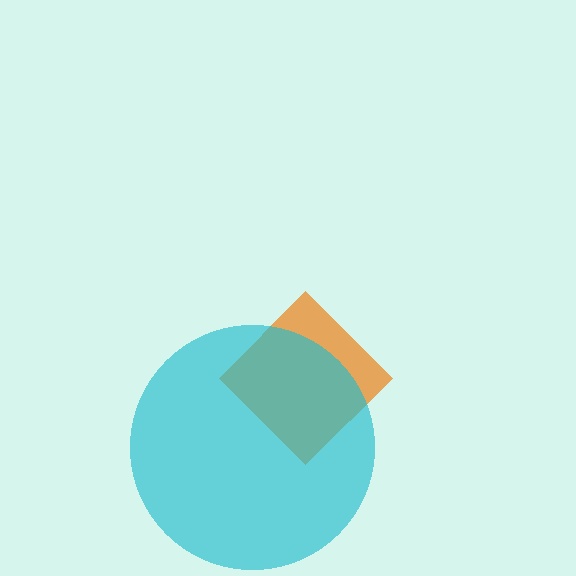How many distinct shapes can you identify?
There are 2 distinct shapes: an orange diamond, a cyan circle.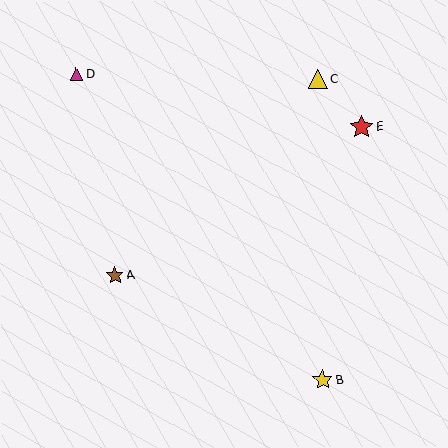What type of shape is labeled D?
Shape D is a magenta triangle.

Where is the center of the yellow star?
The center of the yellow star is at (323, 380).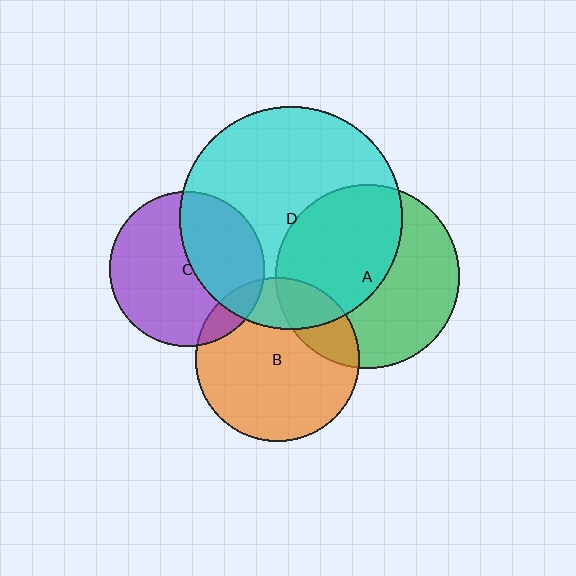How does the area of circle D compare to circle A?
Approximately 1.5 times.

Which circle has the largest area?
Circle D (cyan).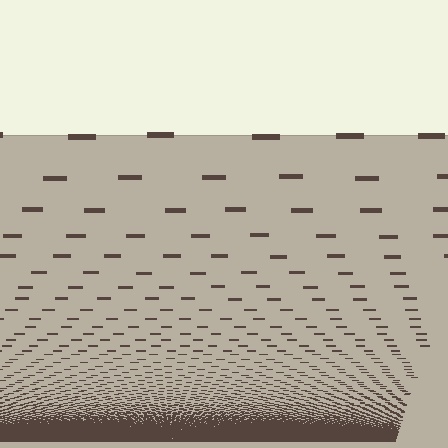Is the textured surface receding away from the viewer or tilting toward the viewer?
The surface appears to tilt toward the viewer. Texture elements get larger and sparser toward the top.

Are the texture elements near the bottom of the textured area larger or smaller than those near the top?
Smaller. The gradient is inverted — elements near the bottom are smaller and denser.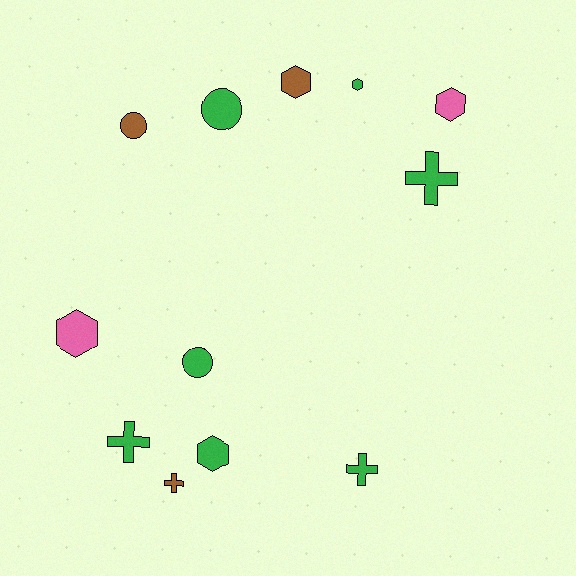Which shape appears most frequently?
Hexagon, with 5 objects.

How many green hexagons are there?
There are 2 green hexagons.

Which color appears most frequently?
Green, with 7 objects.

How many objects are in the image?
There are 12 objects.